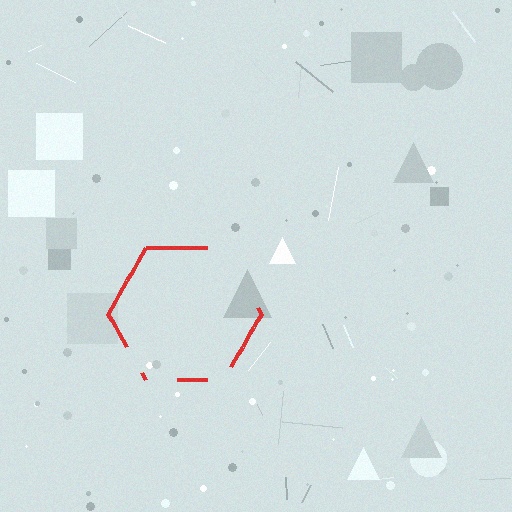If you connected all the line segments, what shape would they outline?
They would outline a hexagon.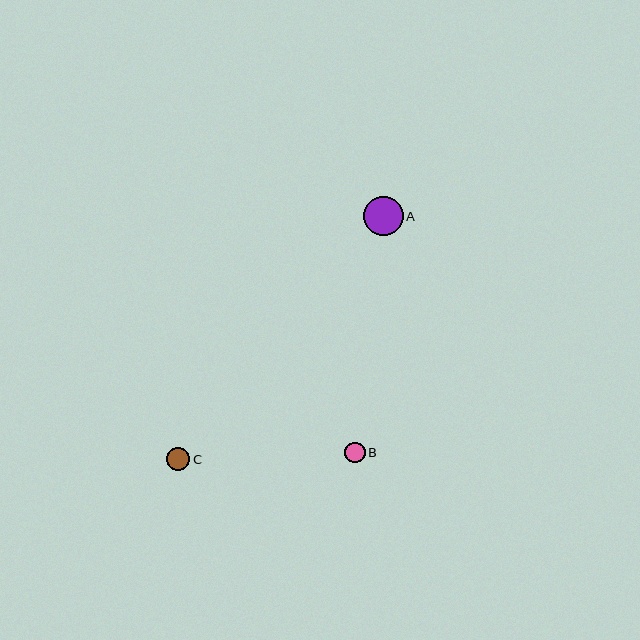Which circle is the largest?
Circle A is the largest with a size of approximately 40 pixels.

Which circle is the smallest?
Circle B is the smallest with a size of approximately 20 pixels.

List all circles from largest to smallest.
From largest to smallest: A, C, B.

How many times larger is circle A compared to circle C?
Circle A is approximately 1.7 times the size of circle C.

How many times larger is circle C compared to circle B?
Circle C is approximately 1.1 times the size of circle B.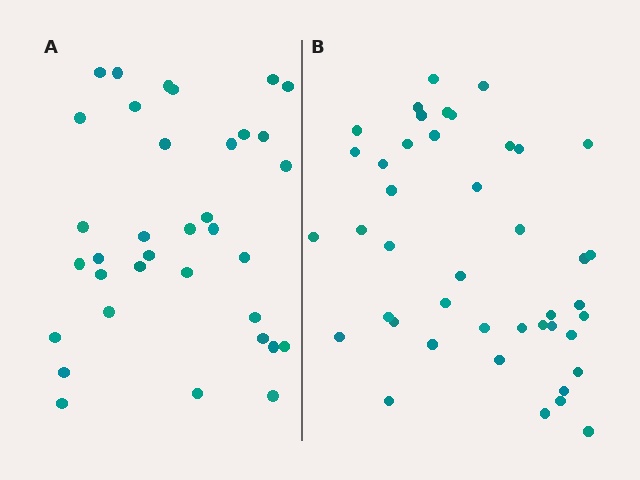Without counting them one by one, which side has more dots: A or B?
Region B (the right region) has more dots.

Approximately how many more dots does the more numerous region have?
Region B has roughly 8 or so more dots than region A.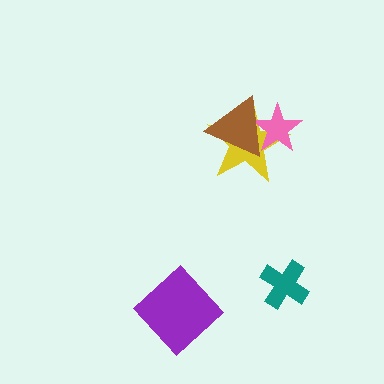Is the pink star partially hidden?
Yes, it is partially covered by another shape.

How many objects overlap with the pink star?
2 objects overlap with the pink star.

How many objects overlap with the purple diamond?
0 objects overlap with the purple diamond.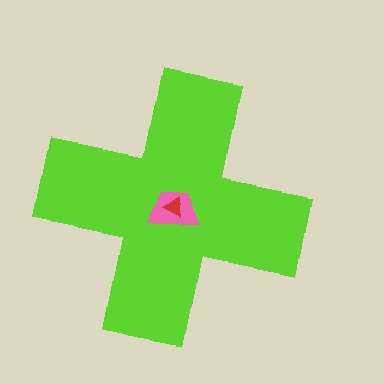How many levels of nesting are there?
3.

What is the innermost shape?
The red triangle.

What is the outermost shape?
The lime cross.